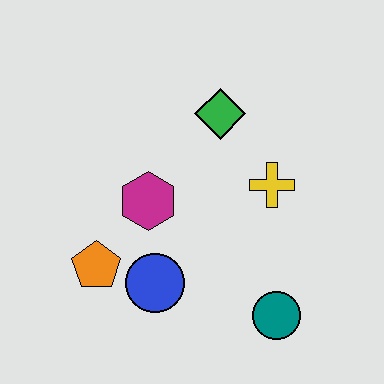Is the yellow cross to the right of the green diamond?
Yes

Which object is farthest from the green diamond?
The teal circle is farthest from the green diamond.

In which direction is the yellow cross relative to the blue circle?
The yellow cross is to the right of the blue circle.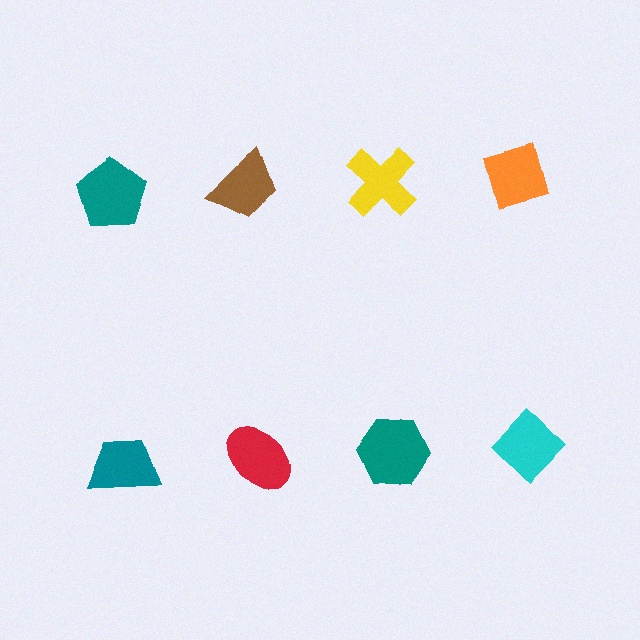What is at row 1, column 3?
A yellow cross.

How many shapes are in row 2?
4 shapes.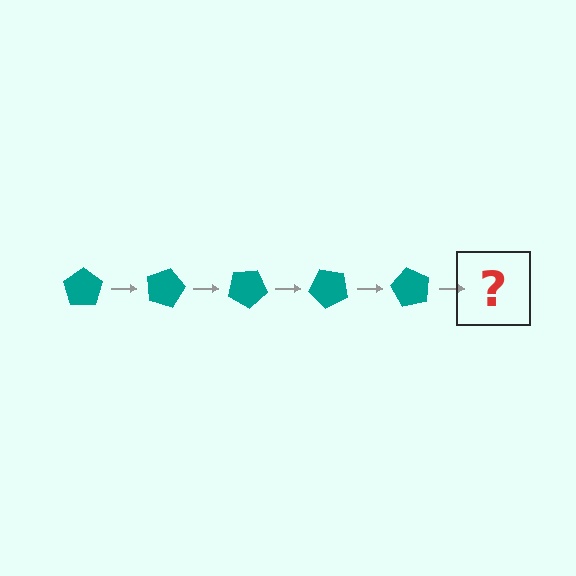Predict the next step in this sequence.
The next step is a teal pentagon rotated 75 degrees.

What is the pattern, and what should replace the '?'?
The pattern is that the pentagon rotates 15 degrees each step. The '?' should be a teal pentagon rotated 75 degrees.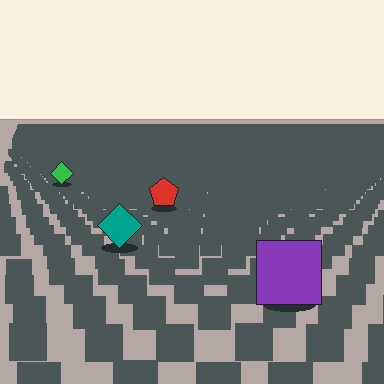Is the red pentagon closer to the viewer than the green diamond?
Yes. The red pentagon is closer — you can tell from the texture gradient: the ground texture is coarser near it.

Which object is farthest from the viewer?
The green diamond is farthest from the viewer. It appears smaller and the ground texture around it is denser.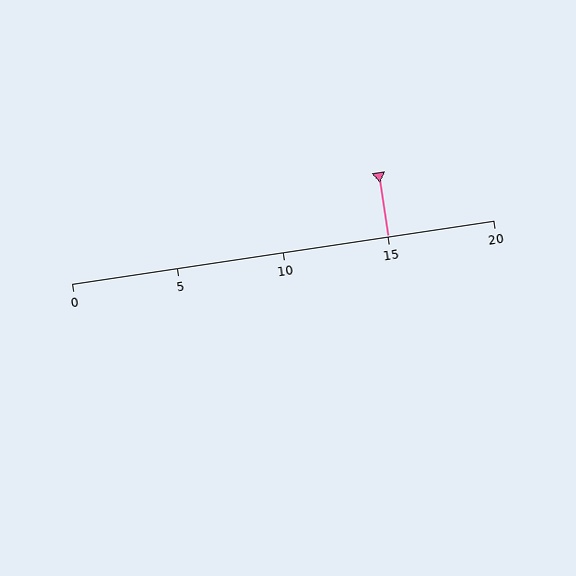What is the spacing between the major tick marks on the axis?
The major ticks are spaced 5 apart.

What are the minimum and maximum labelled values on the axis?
The axis runs from 0 to 20.